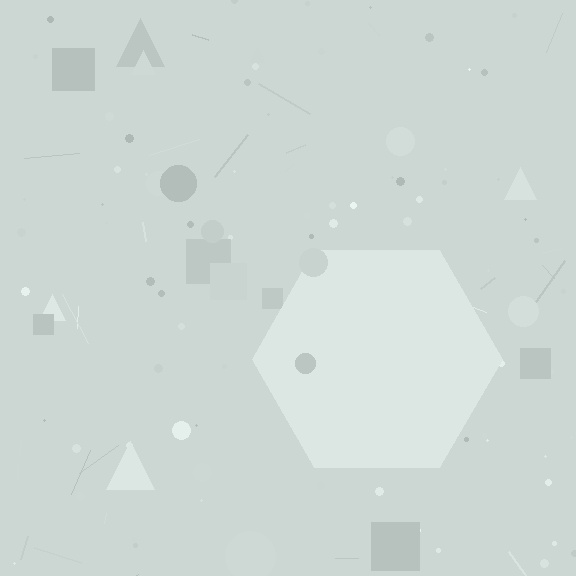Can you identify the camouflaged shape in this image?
The camouflaged shape is a hexagon.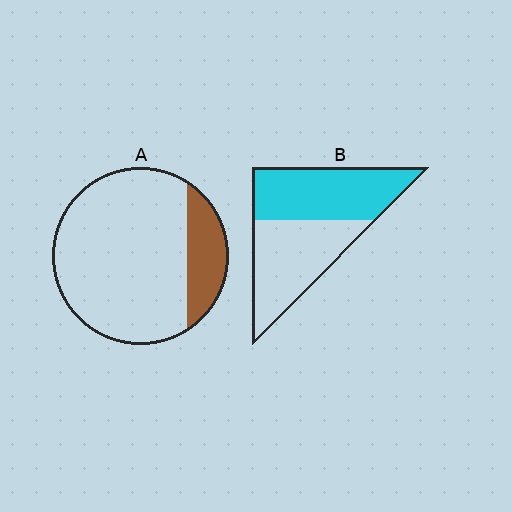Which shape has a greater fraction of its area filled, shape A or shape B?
Shape B.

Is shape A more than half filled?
No.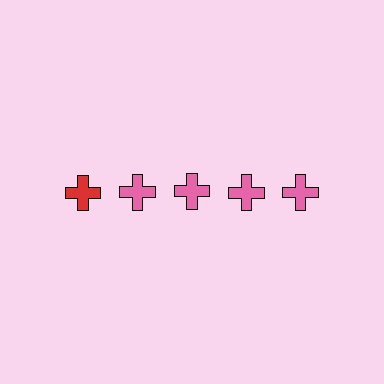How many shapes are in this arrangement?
There are 5 shapes arranged in a grid pattern.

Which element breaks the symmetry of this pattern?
The red cross in the top row, leftmost column breaks the symmetry. All other shapes are pink crosses.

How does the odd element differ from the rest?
It has a different color: red instead of pink.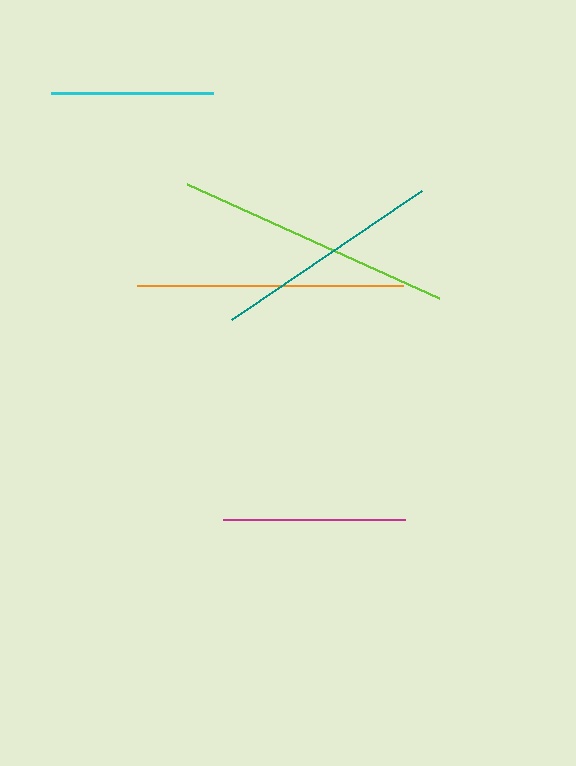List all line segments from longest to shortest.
From longest to shortest: lime, orange, teal, magenta, cyan.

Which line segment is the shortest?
The cyan line is the shortest at approximately 162 pixels.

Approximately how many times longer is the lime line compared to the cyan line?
The lime line is approximately 1.7 times the length of the cyan line.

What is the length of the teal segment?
The teal segment is approximately 229 pixels long.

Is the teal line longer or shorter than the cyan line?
The teal line is longer than the cyan line.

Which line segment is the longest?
The lime line is the longest at approximately 276 pixels.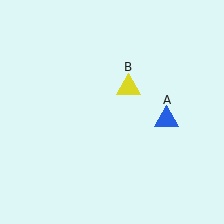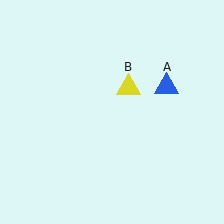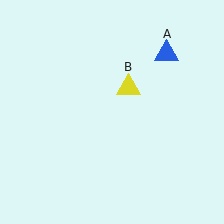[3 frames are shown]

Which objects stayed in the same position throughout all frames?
Yellow triangle (object B) remained stationary.